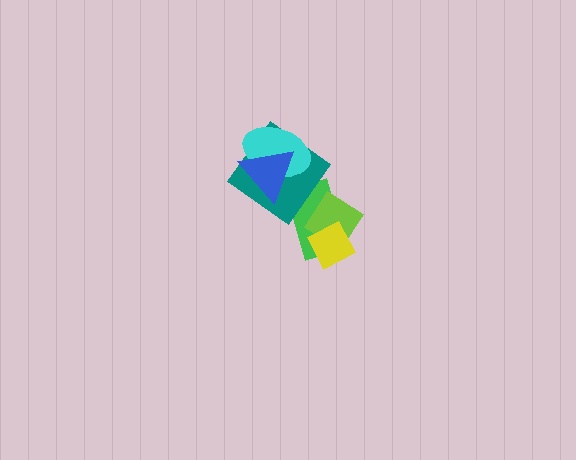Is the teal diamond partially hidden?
Yes, it is partially covered by another shape.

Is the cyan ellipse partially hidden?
Yes, it is partially covered by another shape.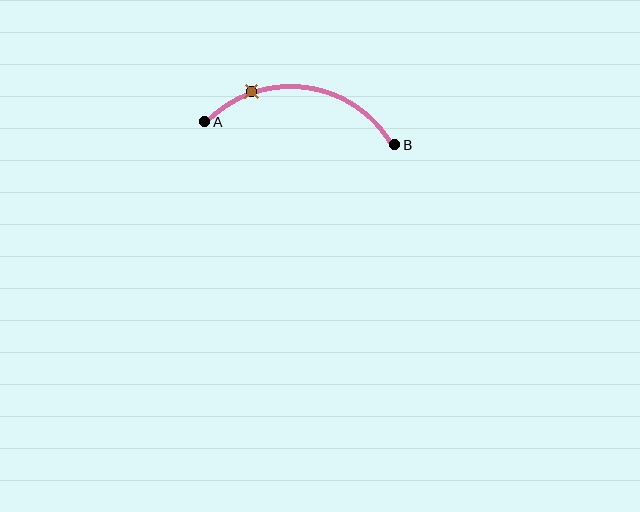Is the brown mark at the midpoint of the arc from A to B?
No. The brown mark lies on the arc but is closer to endpoint A. The arc midpoint would be at the point on the curve equidistant along the arc from both A and B.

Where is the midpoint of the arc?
The arc midpoint is the point on the curve farthest from the straight line joining A and B. It sits above that line.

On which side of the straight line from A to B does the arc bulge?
The arc bulges above the straight line connecting A and B.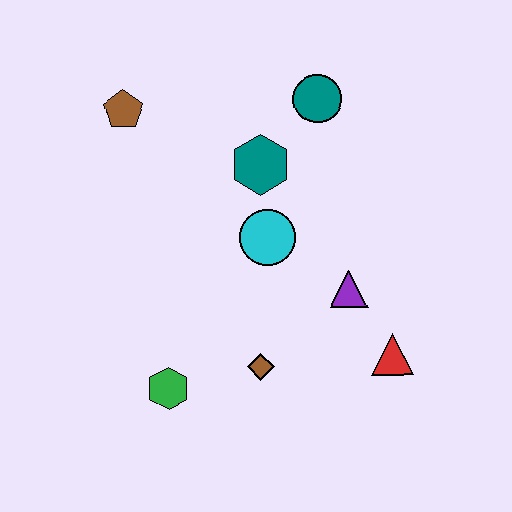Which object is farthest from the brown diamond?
The brown pentagon is farthest from the brown diamond.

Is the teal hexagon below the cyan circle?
No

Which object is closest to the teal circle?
The teal hexagon is closest to the teal circle.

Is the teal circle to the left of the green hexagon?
No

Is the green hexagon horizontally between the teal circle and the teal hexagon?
No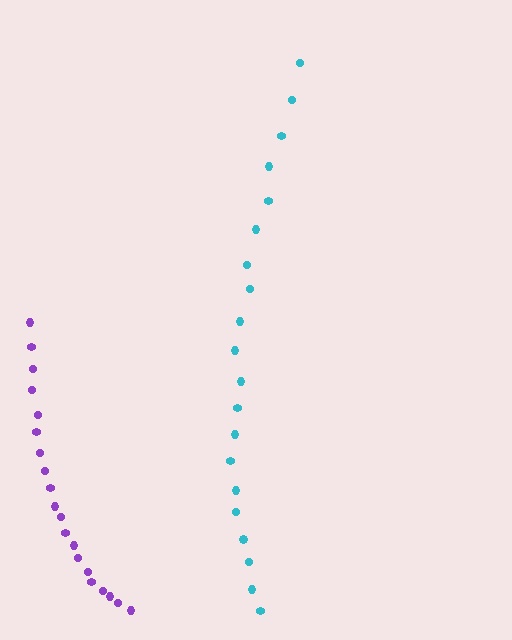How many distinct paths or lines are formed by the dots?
There are 2 distinct paths.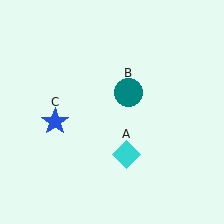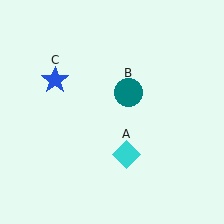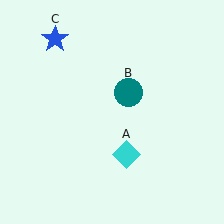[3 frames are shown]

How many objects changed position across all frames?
1 object changed position: blue star (object C).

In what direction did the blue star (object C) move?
The blue star (object C) moved up.